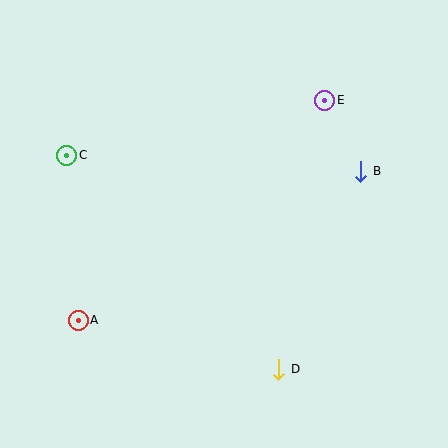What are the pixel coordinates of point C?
Point C is at (67, 155).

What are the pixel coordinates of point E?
Point E is at (325, 100).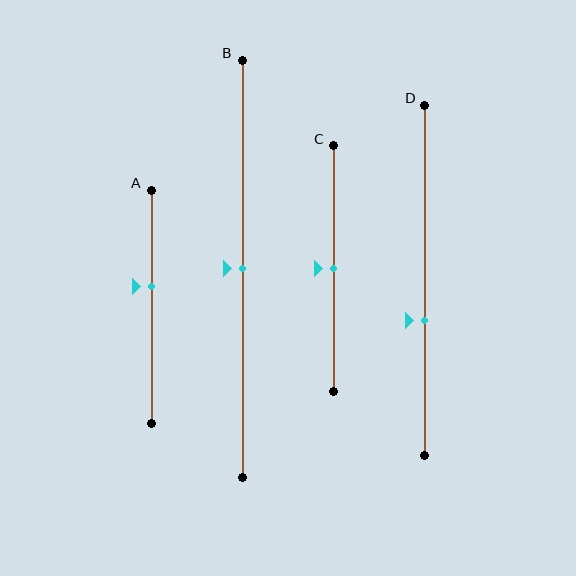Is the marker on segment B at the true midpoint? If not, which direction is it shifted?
Yes, the marker on segment B is at the true midpoint.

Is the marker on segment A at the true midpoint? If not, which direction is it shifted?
No, the marker on segment A is shifted upward by about 9% of the segment length.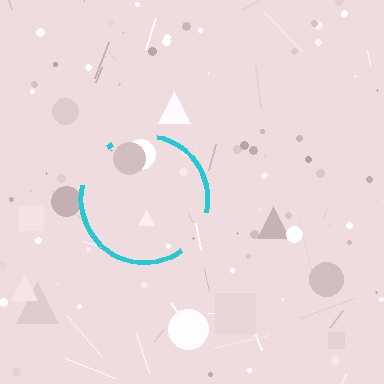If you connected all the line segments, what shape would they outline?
They would outline a circle.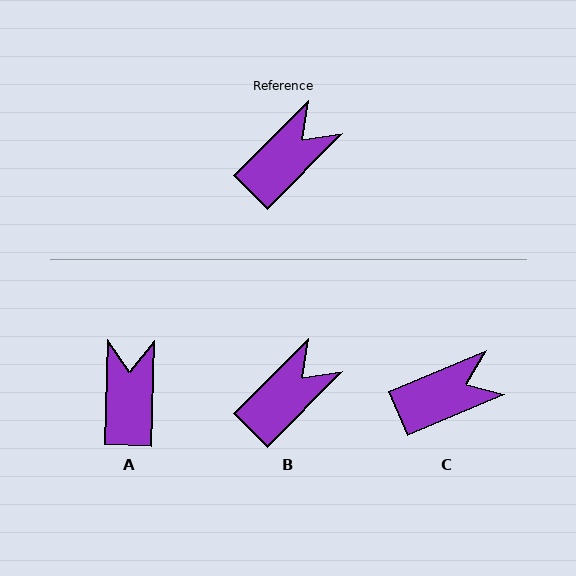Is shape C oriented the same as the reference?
No, it is off by about 23 degrees.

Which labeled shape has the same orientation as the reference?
B.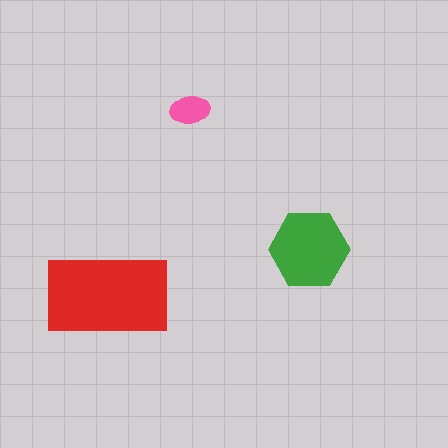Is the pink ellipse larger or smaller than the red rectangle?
Smaller.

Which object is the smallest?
The pink ellipse.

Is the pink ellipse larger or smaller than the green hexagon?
Smaller.